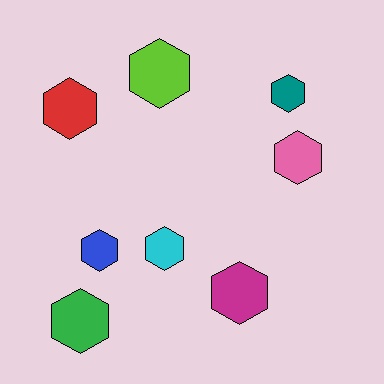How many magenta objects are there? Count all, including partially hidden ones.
There is 1 magenta object.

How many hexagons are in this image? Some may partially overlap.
There are 8 hexagons.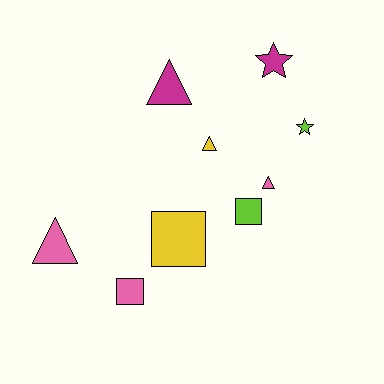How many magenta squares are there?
There are no magenta squares.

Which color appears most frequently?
Pink, with 3 objects.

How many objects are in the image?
There are 9 objects.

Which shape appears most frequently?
Triangle, with 4 objects.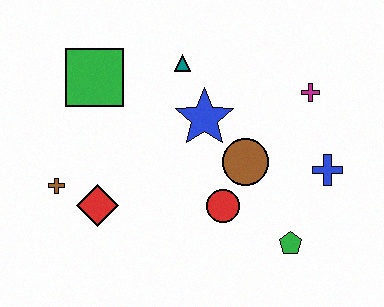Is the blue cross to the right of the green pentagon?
Yes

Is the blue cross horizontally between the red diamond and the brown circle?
No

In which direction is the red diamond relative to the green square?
The red diamond is below the green square.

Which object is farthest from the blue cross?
The brown cross is farthest from the blue cross.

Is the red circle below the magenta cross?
Yes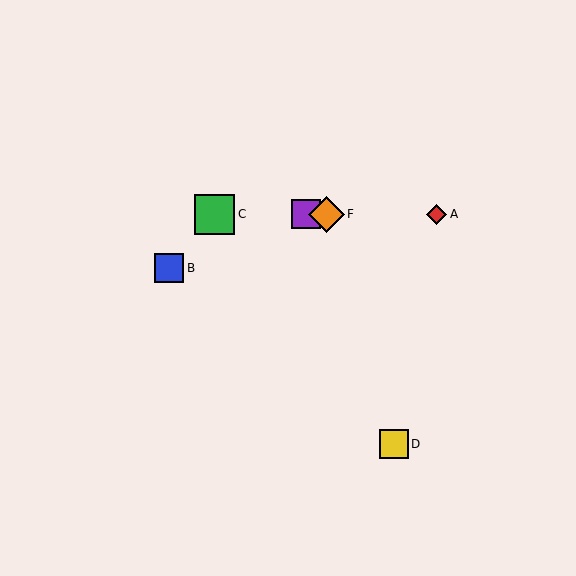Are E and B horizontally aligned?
No, E is at y≈214 and B is at y≈268.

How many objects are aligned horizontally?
4 objects (A, C, E, F) are aligned horizontally.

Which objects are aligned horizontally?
Objects A, C, E, F are aligned horizontally.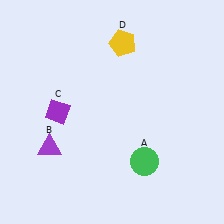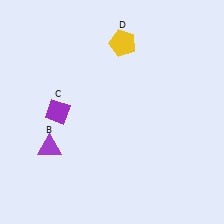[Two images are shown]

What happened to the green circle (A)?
The green circle (A) was removed in Image 2. It was in the bottom-right area of Image 1.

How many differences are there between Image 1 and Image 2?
There is 1 difference between the two images.